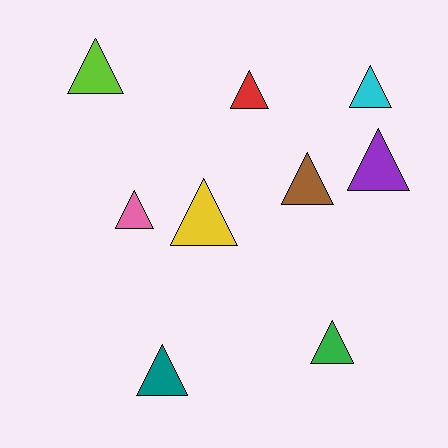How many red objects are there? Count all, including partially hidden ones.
There is 1 red object.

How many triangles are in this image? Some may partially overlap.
There are 9 triangles.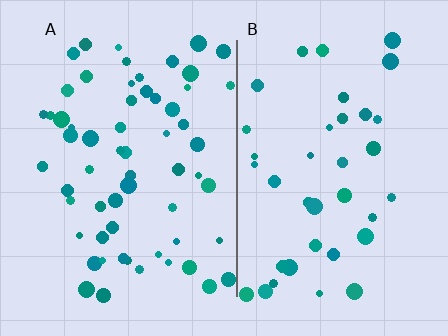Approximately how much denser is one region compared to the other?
Approximately 1.6× — region A over region B.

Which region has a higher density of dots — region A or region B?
A (the left).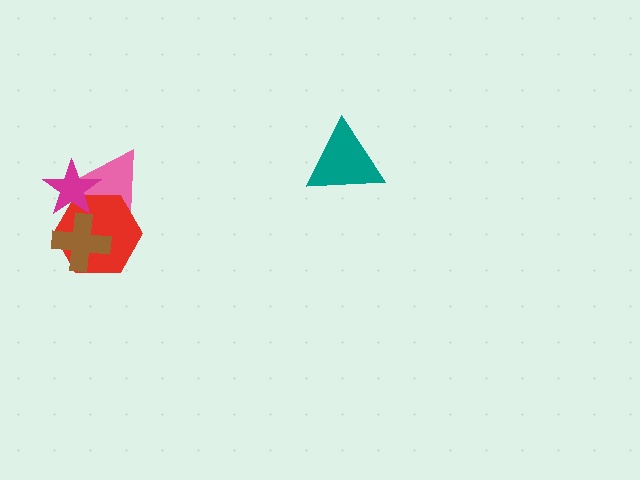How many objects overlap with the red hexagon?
3 objects overlap with the red hexagon.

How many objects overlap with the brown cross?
2 objects overlap with the brown cross.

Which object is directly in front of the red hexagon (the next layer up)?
The brown cross is directly in front of the red hexagon.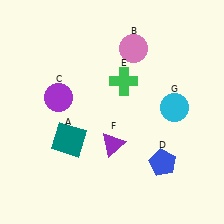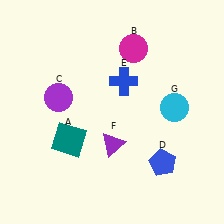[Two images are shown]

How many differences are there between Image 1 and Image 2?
There are 2 differences between the two images.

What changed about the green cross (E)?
In Image 1, E is green. In Image 2, it changed to blue.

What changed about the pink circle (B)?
In Image 1, B is pink. In Image 2, it changed to magenta.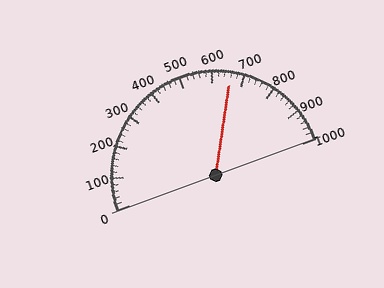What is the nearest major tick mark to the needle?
The nearest major tick mark is 700.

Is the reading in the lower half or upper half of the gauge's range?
The reading is in the upper half of the range (0 to 1000).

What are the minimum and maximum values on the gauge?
The gauge ranges from 0 to 1000.